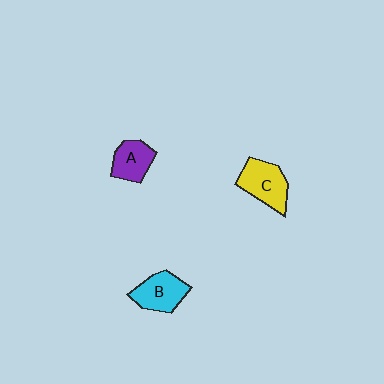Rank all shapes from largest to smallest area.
From largest to smallest: C (yellow), B (cyan), A (purple).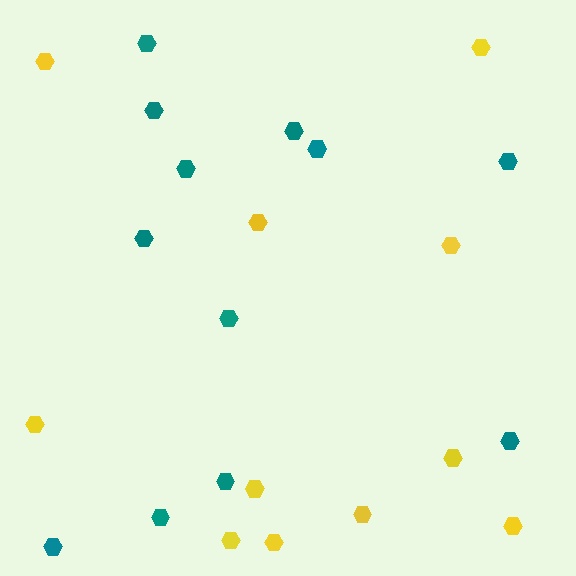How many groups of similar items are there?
There are 2 groups: one group of teal hexagons (12) and one group of yellow hexagons (11).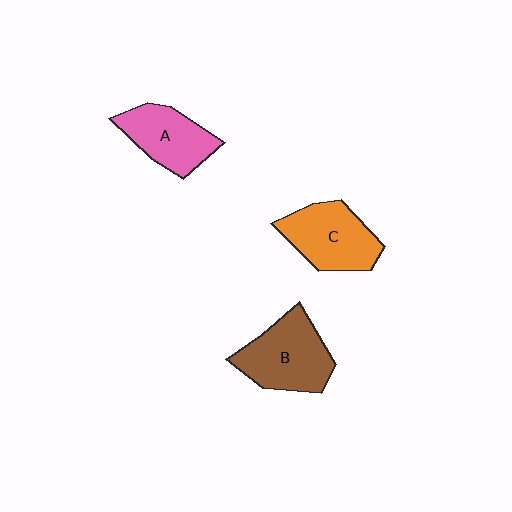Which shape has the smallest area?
Shape A (pink).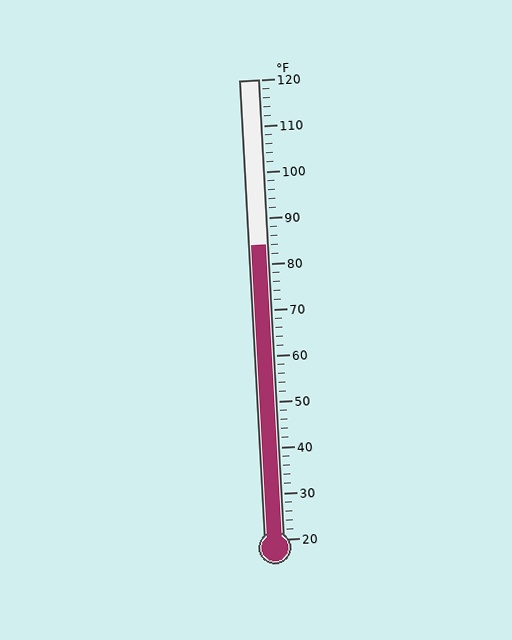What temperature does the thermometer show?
The thermometer shows approximately 84°F.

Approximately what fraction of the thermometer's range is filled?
The thermometer is filled to approximately 65% of its range.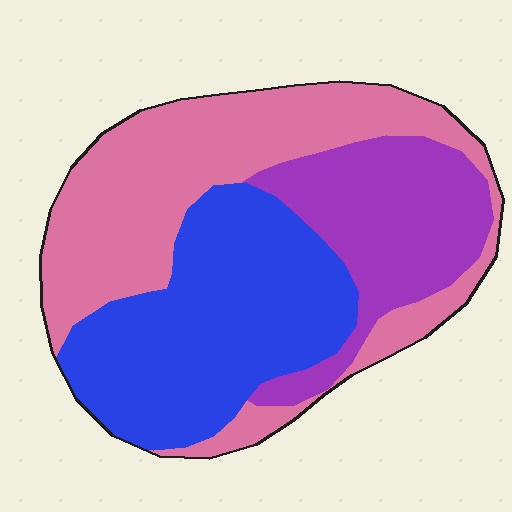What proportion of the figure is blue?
Blue covers about 35% of the figure.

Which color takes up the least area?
Purple, at roughly 25%.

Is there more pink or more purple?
Pink.